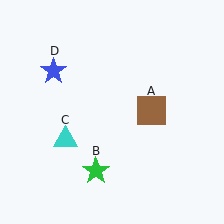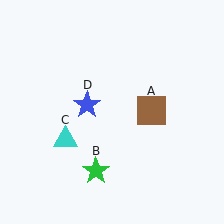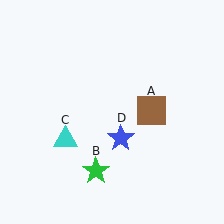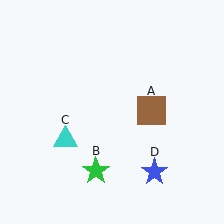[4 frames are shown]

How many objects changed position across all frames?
1 object changed position: blue star (object D).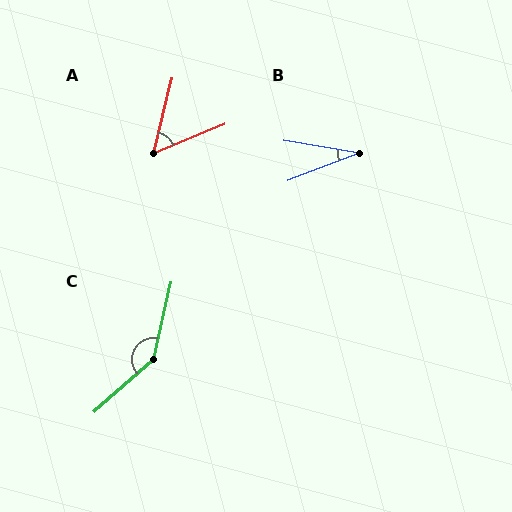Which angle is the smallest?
B, at approximately 31 degrees.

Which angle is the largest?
C, at approximately 144 degrees.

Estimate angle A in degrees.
Approximately 54 degrees.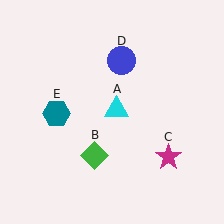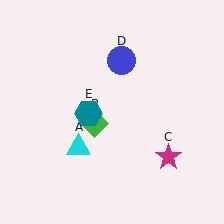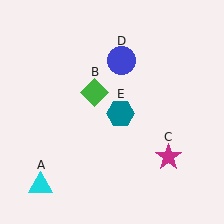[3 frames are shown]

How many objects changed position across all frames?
3 objects changed position: cyan triangle (object A), green diamond (object B), teal hexagon (object E).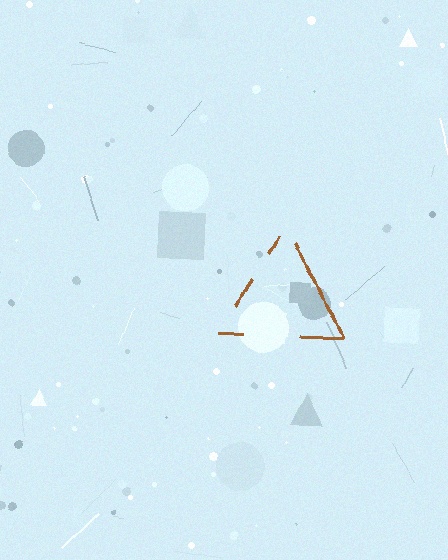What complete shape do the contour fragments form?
The contour fragments form a triangle.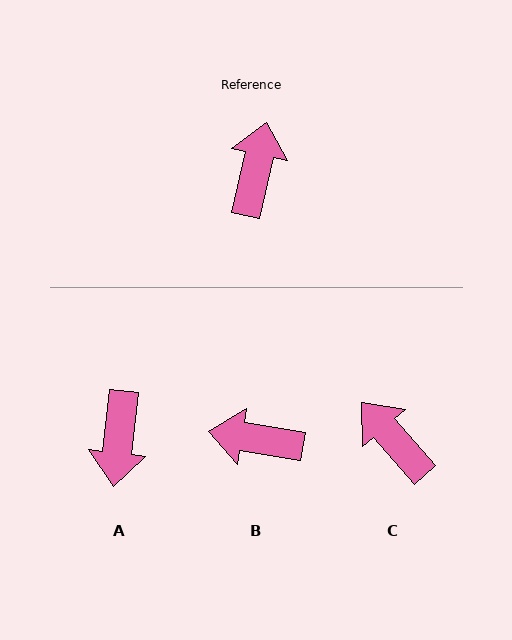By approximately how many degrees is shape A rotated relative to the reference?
Approximately 174 degrees clockwise.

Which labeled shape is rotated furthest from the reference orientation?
A, about 174 degrees away.